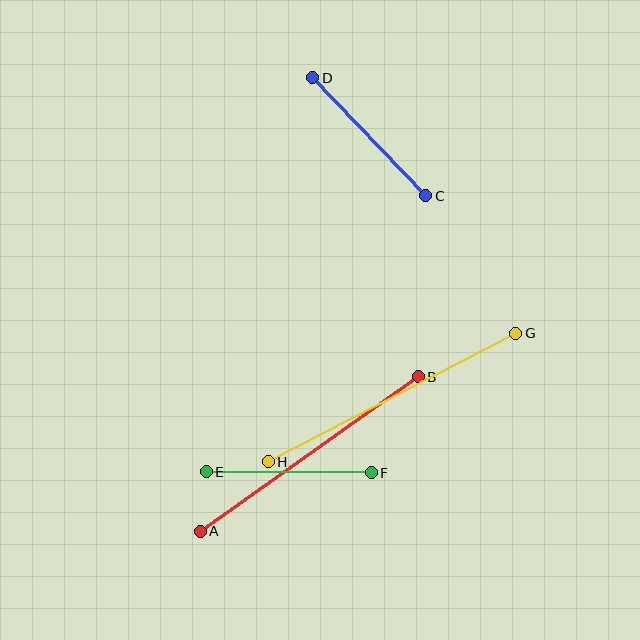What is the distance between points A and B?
The distance is approximately 267 pixels.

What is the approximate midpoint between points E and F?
The midpoint is at approximately (289, 472) pixels.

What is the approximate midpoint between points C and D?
The midpoint is at approximately (369, 137) pixels.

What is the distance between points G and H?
The distance is approximately 279 pixels.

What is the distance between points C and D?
The distance is approximately 163 pixels.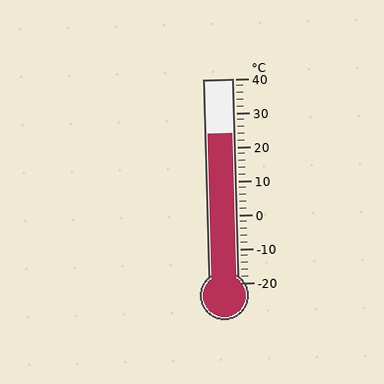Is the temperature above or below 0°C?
The temperature is above 0°C.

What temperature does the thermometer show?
The thermometer shows approximately 24°C.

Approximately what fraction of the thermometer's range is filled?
The thermometer is filled to approximately 75% of its range.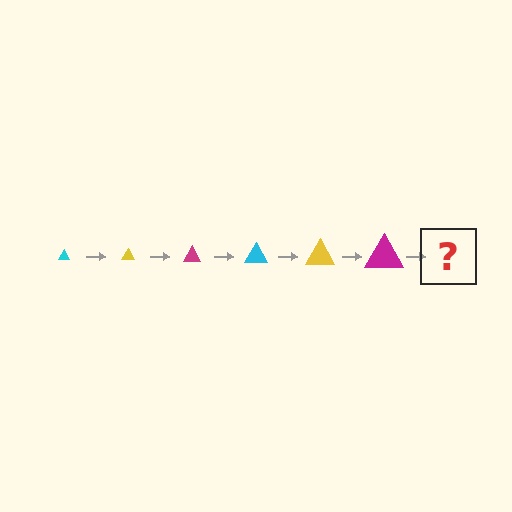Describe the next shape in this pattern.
It should be a cyan triangle, larger than the previous one.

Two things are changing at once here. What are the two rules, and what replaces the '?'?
The two rules are that the triangle grows larger each step and the color cycles through cyan, yellow, and magenta. The '?' should be a cyan triangle, larger than the previous one.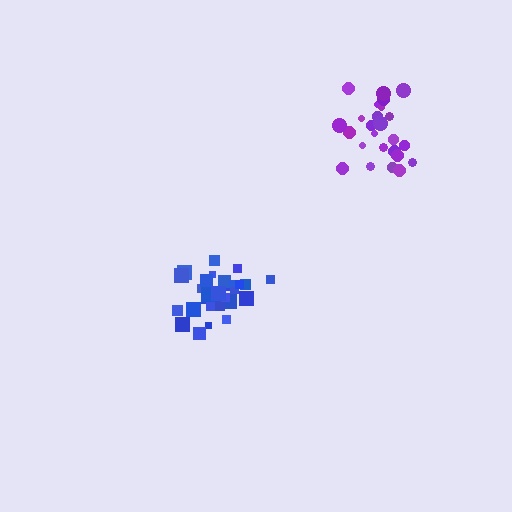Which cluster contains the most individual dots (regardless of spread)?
Blue (32).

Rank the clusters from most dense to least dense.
blue, purple.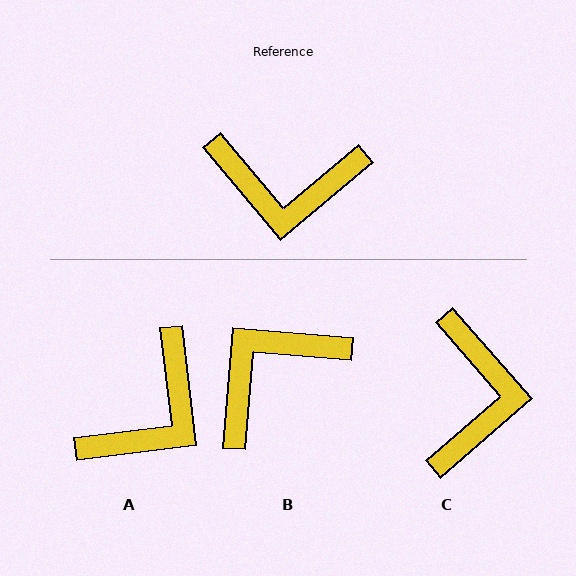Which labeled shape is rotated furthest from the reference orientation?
B, about 135 degrees away.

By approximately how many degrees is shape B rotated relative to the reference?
Approximately 135 degrees clockwise.